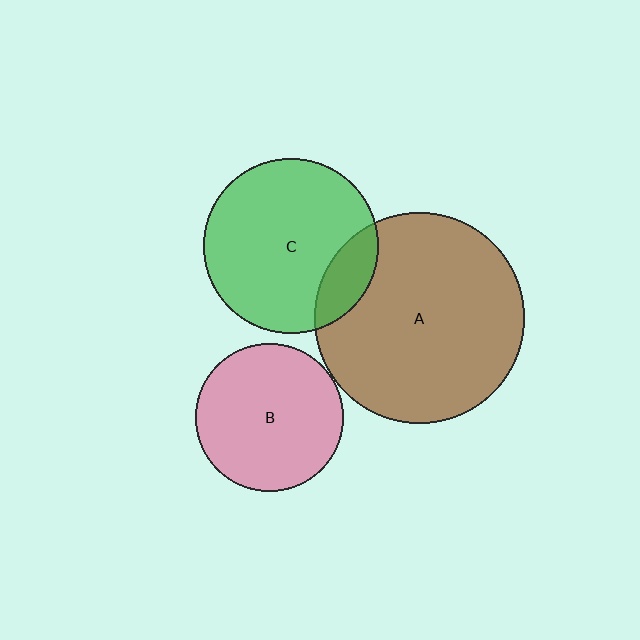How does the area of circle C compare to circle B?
Approximately 1.4 times.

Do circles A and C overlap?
Yes.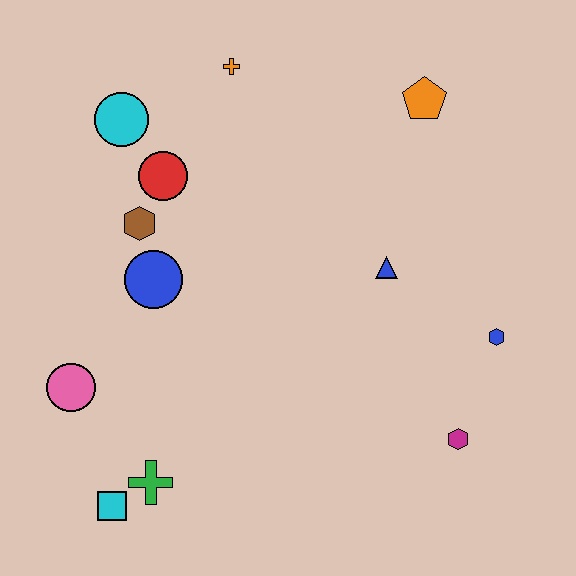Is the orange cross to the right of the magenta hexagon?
No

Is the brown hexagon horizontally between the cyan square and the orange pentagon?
Yes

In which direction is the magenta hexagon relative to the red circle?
The magenta hexagon is to the right of the red circle.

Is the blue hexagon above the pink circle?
Yes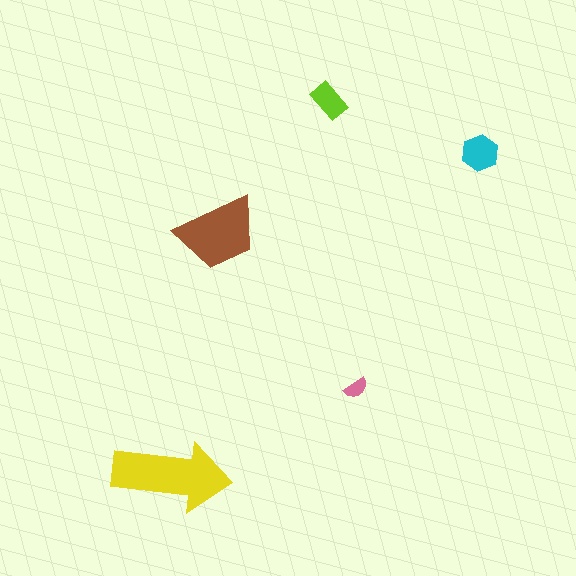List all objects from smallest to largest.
The pink semicircle, the lime rectangle, the cyan hexagon, the brown trapezoid, the yellow arrow.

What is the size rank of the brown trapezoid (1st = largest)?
2nd.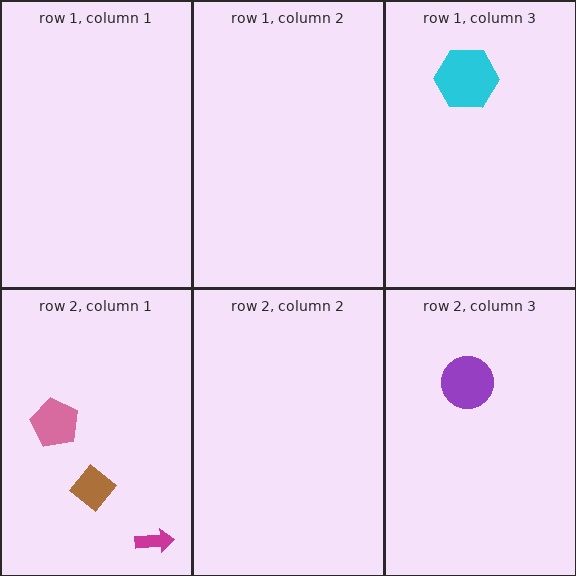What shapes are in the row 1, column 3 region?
The cyan hexagon.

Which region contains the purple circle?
The row 2, column 3 region.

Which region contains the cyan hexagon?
The row 1, column 3 region.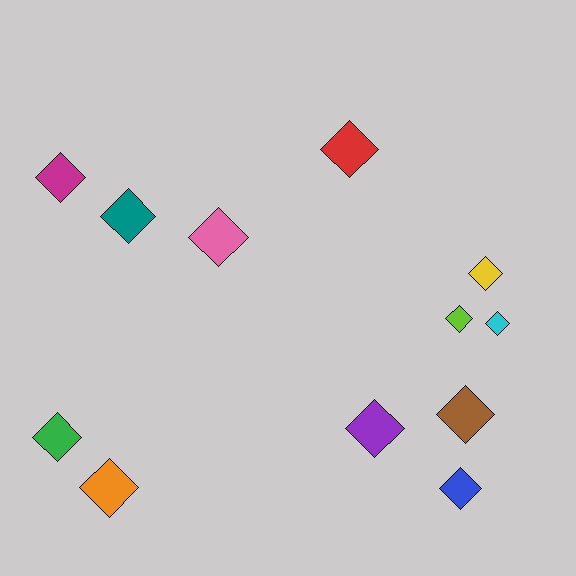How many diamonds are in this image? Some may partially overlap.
There are 12 diamonds.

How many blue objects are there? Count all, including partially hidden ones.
There is 1 blue object.